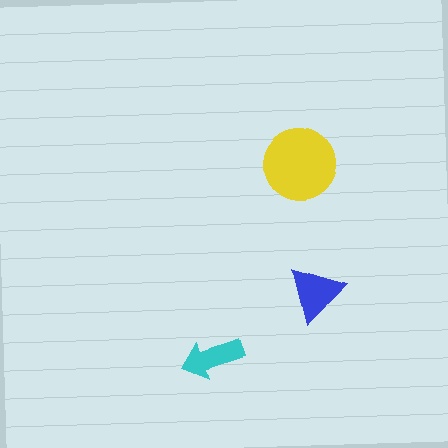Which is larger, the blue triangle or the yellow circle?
The yellow circle.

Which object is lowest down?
The cyan arrow is bottommost.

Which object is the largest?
The yellow circle.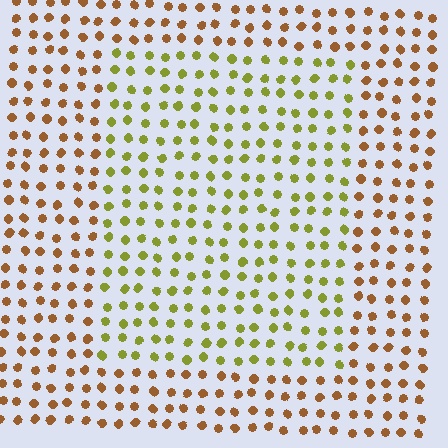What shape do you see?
I see a rectangle.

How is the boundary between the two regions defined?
The boundary is defined purely by a slight shift in hue (about 45 degrees). Spacing, size, and orientation are identical on both sides.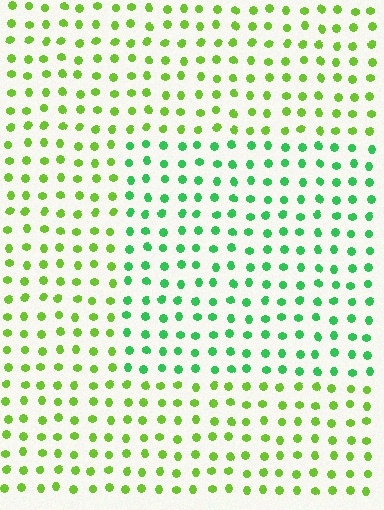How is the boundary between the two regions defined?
The boundary is defined purely by a slight shift in hue (about 39 degrees). Spacing, size, and orientation are identical on both sides.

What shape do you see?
I see a rectangle.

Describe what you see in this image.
The image is filled with small lime elements in a uniform arrangement. A rectangle-shaped region is visible where the elements are tinted to a slightly different hue, forming a subtle color boundary.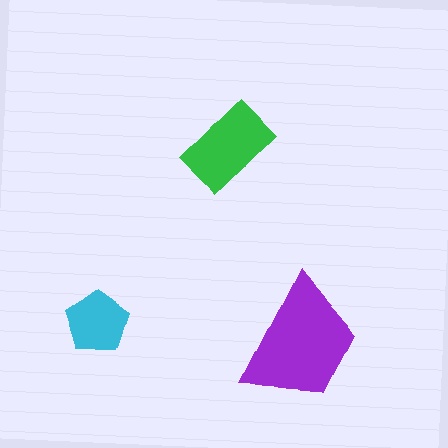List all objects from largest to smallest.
The purple trapezoid, the green rectangle, the cyan pentagon.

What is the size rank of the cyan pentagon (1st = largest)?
3rd.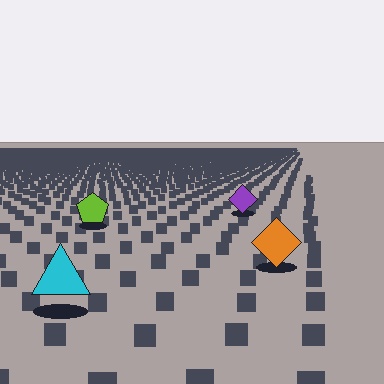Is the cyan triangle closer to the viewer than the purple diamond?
Yes. The cyan triangle is closer — you can tell from the texture gradient: the ground texture is coarser near it.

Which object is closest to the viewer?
The cyan triangle is closest. The texture marks near it are larger and more spread out.